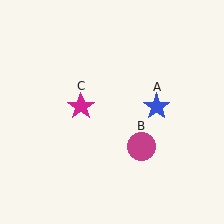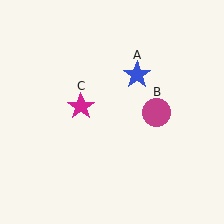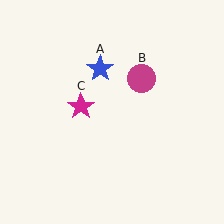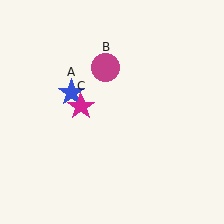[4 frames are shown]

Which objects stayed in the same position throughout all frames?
Magenta star (object C) remained stationary.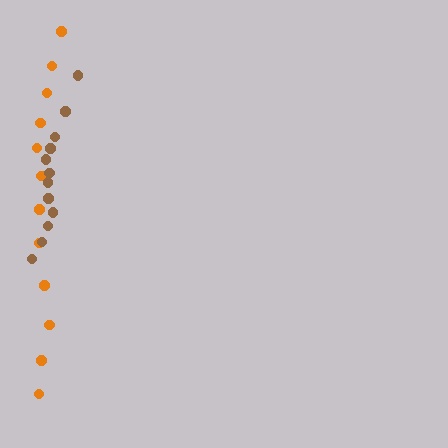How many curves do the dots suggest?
There are 2 distinct paths.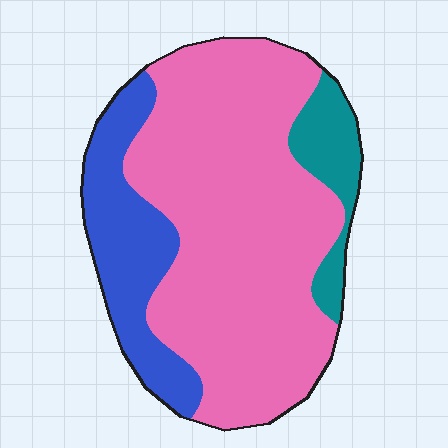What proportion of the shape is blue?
Blue covers roughly 20% of the shape.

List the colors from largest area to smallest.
From largest to smallest: pink, blue, teal.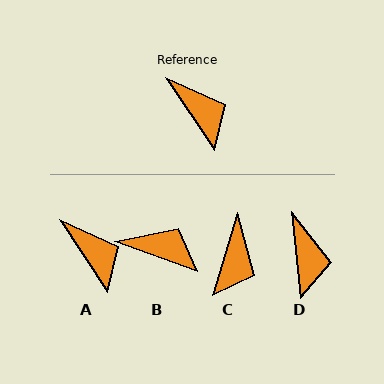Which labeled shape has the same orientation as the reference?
A.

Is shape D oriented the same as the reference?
No, it is off by about 27 degrees.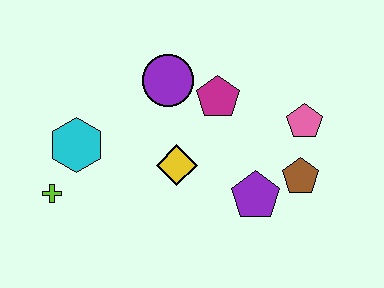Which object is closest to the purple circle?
The magenta pentagon is closest to the purple circle.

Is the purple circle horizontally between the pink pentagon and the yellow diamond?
No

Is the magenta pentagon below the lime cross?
No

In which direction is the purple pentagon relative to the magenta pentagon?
The purple pentagon is below the magenta pentagon.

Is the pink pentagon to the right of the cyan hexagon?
Yes